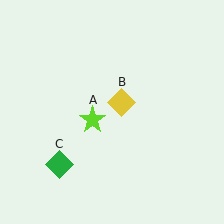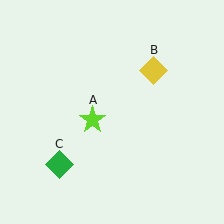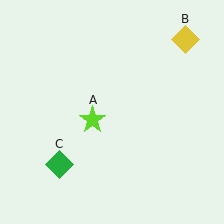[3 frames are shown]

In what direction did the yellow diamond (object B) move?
The yellow diamond (object B) moved up and to the right.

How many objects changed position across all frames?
1 object changed position: yellow diamond (object B).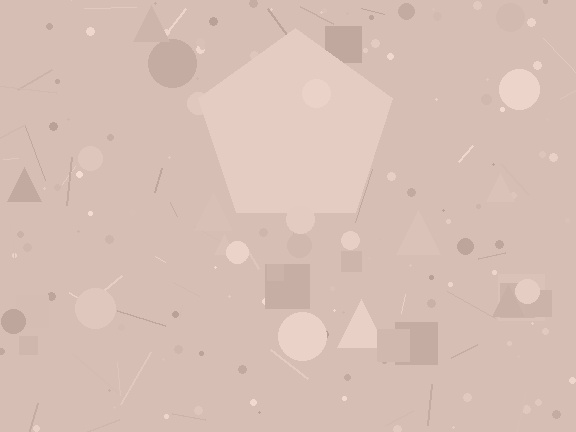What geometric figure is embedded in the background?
A pentagon is embedded in the background.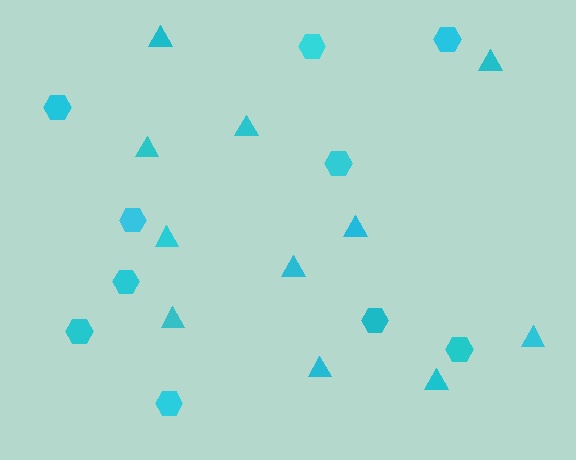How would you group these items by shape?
There are 2 groups: one group of hexagons (10) and one group of triangles (11).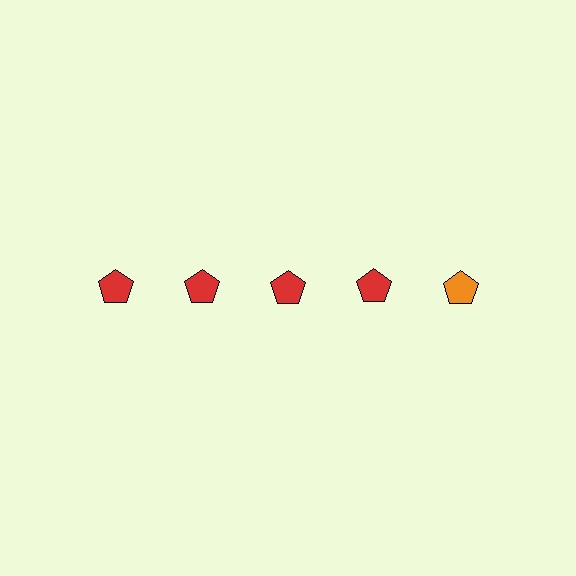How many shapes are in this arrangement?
There are 5 shapes arranged in a grid pattern.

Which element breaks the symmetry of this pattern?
The orange pentagon in the top row, rightmost column breaks the symmetry. All other shapes are red pentagons.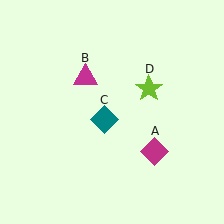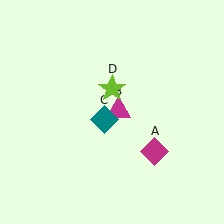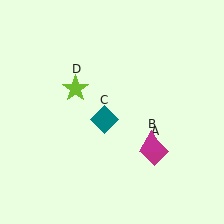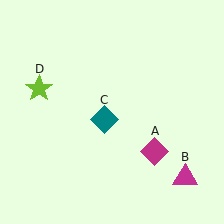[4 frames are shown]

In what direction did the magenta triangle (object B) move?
The magenta triangle (object B) moved down and to the right.